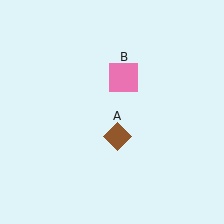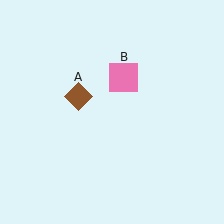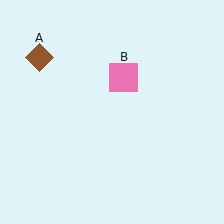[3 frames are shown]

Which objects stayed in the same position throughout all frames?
Pink square (object B) remained stationary.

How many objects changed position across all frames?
1 object changed position: brown diamond (object A).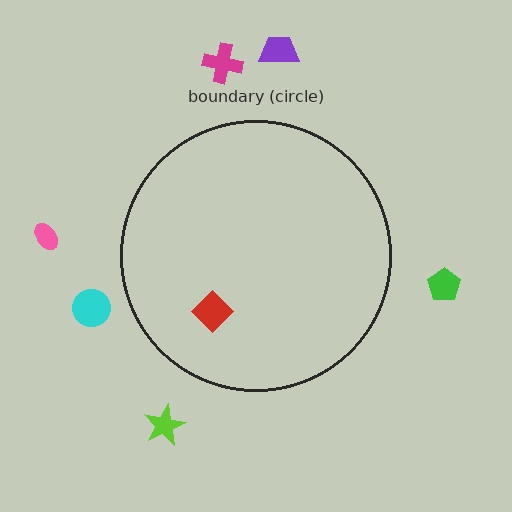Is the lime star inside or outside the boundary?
Outside.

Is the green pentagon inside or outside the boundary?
Outside.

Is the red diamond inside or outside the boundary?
Inside.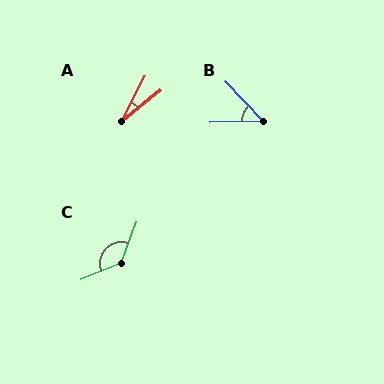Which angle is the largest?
C, at approximately 133 degrees.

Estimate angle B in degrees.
Approximately 48 degrees.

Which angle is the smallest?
A, at approximately 24 degrees.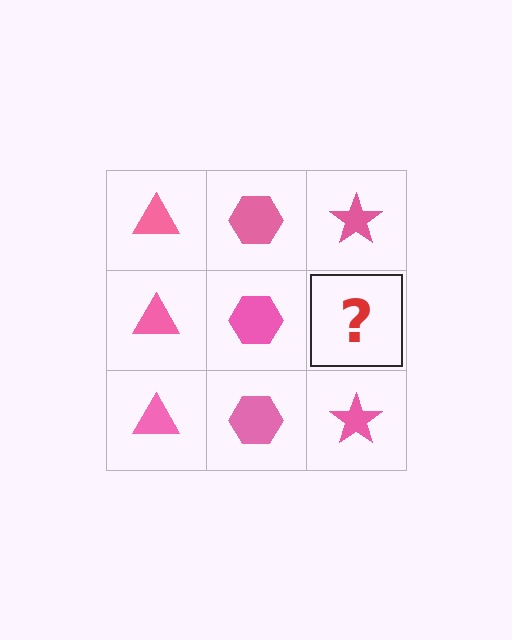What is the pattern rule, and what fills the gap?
The rule is that each column has a consistent shape. The gap should be filled with a pink star.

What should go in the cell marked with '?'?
The missing cell should contain a pink star.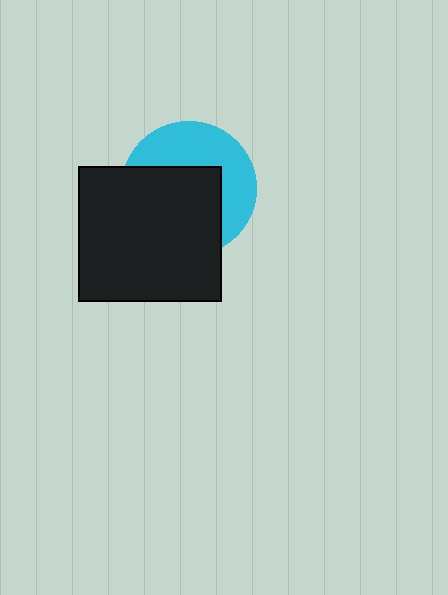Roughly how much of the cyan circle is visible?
A small part of it is visible (roughly 45%).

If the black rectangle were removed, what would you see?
You would see the complete cyan circle.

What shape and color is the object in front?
The object in front is a black rectangle.